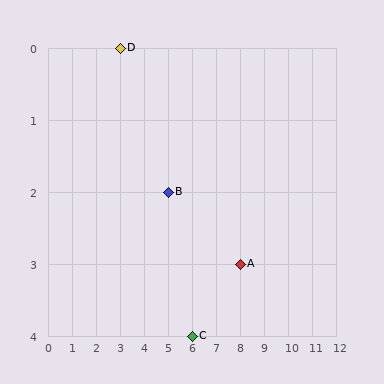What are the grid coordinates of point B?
Point B is at grid coordinates (5, 2).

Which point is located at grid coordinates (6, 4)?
Point C is at (6, 4).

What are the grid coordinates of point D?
Point D is at grid coordinates (3, 0).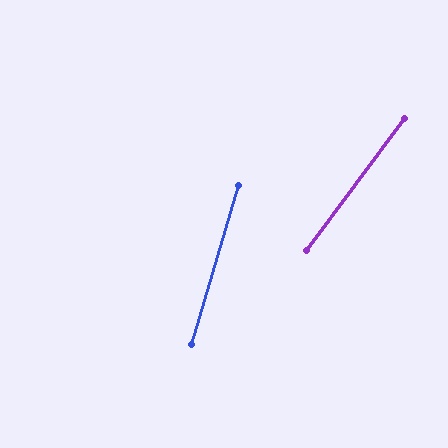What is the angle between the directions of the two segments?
Approximately 20 degrees.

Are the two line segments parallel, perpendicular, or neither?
Neither parallel nor perpendicular — they differ by about 20°.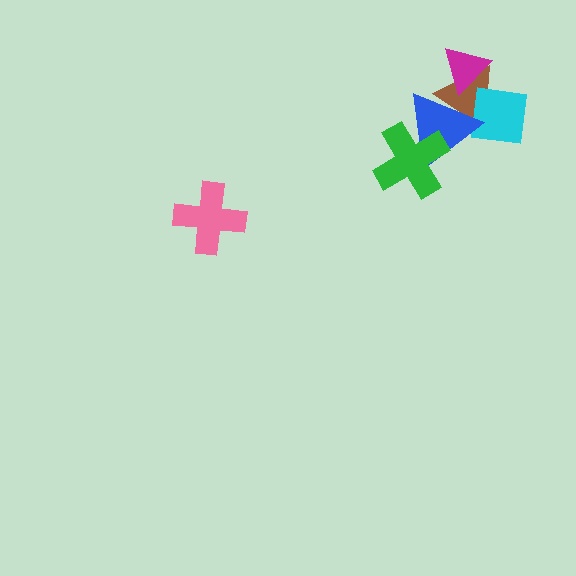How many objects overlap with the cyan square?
2 objects overlap with the cyan square.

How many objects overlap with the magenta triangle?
1 object overlaps with the magenta triangle.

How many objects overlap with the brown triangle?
3 objects overlap with the brown triangle.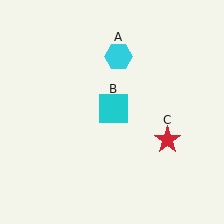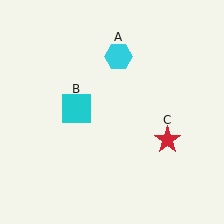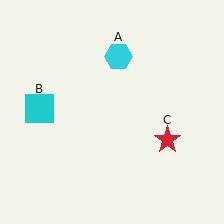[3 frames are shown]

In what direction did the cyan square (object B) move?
The cyan square (object B) moved left.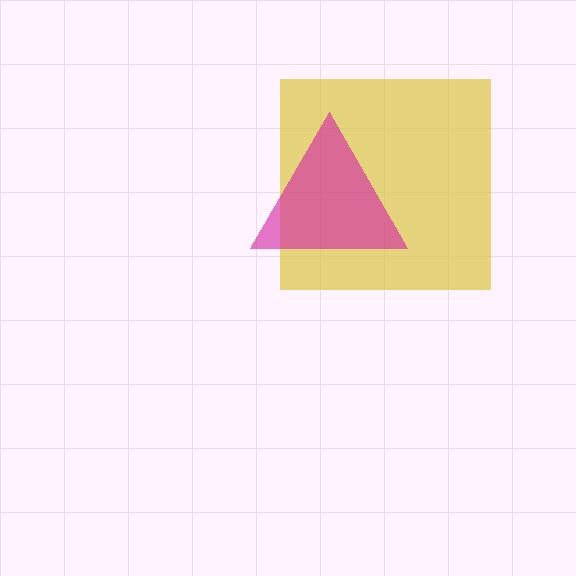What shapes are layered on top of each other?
The layered shapes are: a yellow square, a magenta triangle.